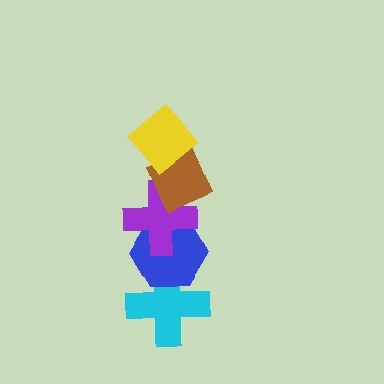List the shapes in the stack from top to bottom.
From top to bottom: the yellow diamond, the brown diamond, the purple cross, the blue hexagon, the cyan cross.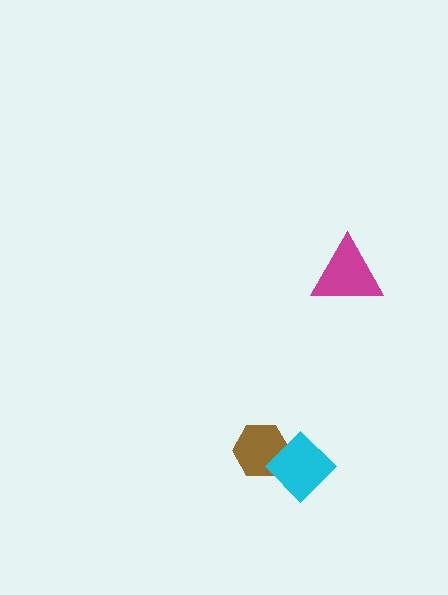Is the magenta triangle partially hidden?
No, no other shape covers it.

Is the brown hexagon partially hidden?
Yes, it is partially covered by another shape.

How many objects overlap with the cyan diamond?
1 object overlaps with the cyan diamond.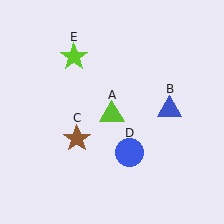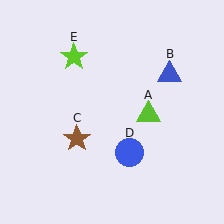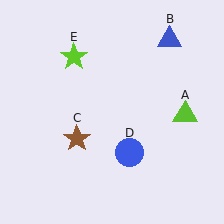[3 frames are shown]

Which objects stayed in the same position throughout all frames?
Brown star (object C) and blue circle (object D) and lime star (object E) remained stationary.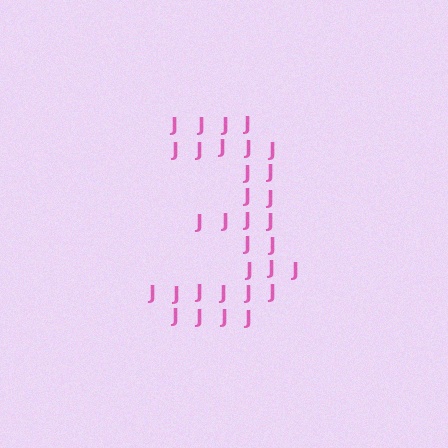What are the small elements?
The small elements are letter J's.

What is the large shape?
The large shape is the digit 3.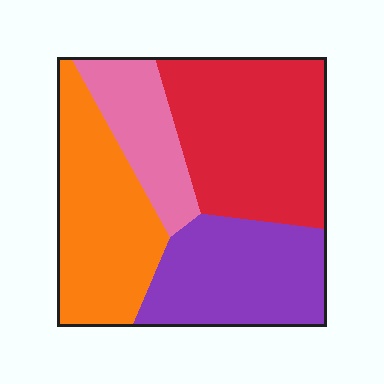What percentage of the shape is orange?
Orange covers roughly 25% of the shape.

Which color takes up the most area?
Red, at roughly 35%.